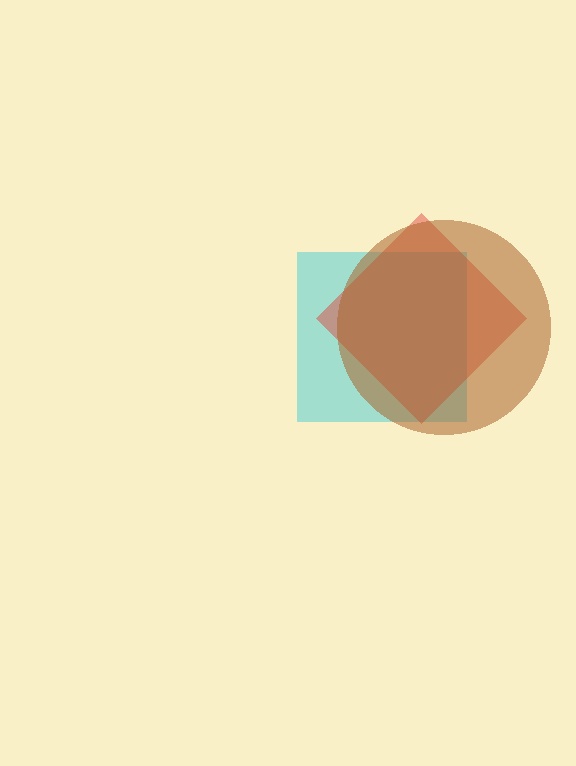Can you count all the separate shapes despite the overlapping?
Yes, there are 3 separate shapes.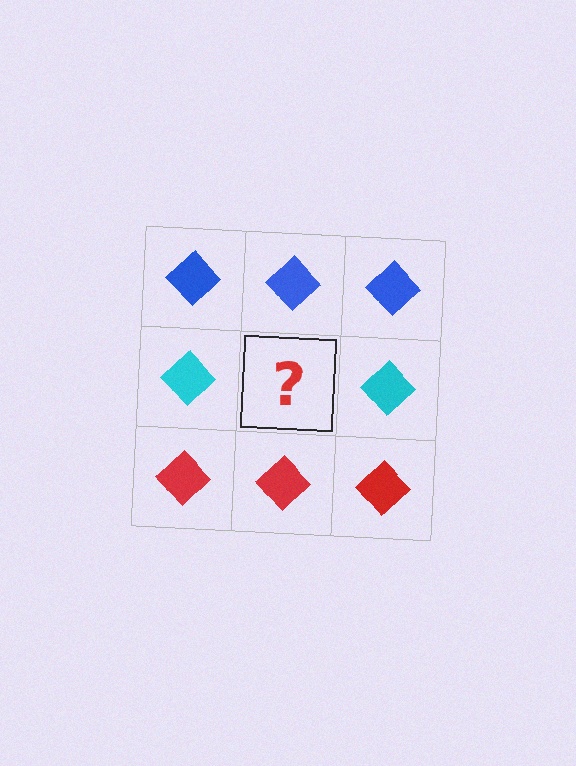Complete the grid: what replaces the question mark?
The question mark should be replaced with a cyan diamond.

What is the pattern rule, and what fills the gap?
The rule is that each row has a consistent color. The gap should be filled with a cyan diamond.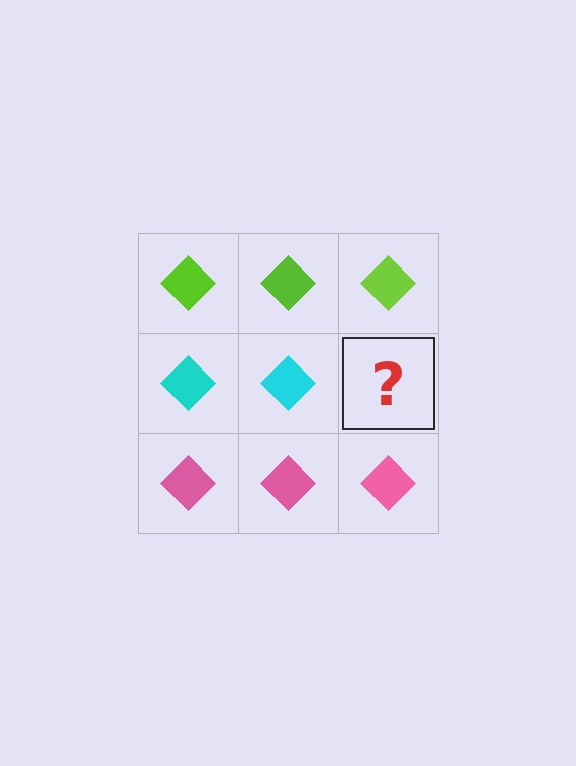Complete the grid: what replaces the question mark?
The question mark should be replaced with a cyan diamond.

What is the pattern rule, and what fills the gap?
The rule is that each row has a consistent color. The gap should be filled with a cyan diamond.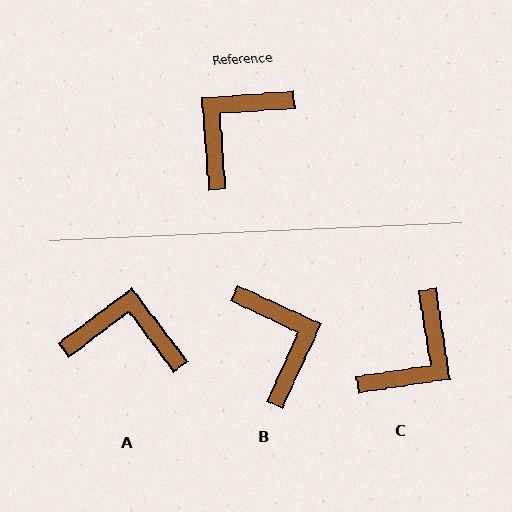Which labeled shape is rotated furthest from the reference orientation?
C, about 175 degrees away.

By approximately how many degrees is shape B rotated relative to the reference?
Approximately 119 degrees clockwise.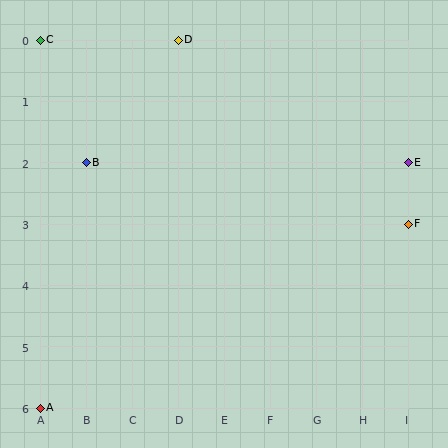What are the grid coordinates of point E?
Point E is at grid coordinates (I, 2).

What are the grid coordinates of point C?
Point C is at grid coordinates (A, 0).